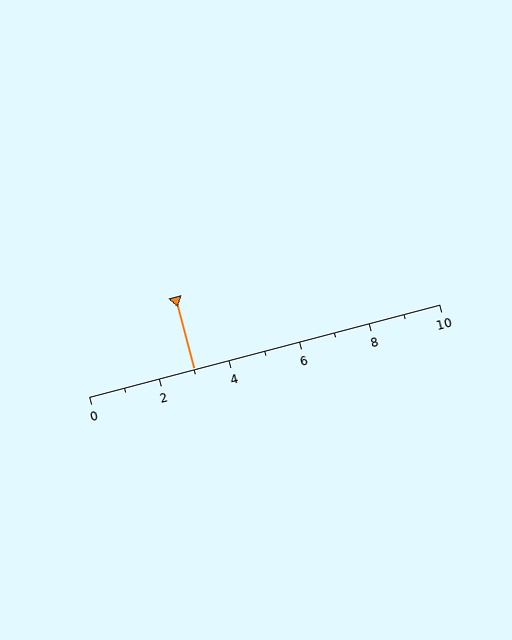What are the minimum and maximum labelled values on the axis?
The axis runs from 0 to 10.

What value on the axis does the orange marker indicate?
The marker indicates approximately 3.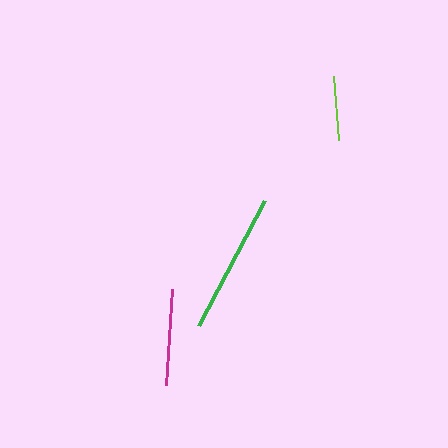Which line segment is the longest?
The green line is the longest at approximately 142 pixels.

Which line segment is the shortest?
The lime line is the shortest at approximately 64 pixels.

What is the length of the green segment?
The green segment is approximately 142 pixels long.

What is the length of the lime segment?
The lime segment is approximately 64 pixels long.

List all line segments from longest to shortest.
From longest to shortest: green, magenta, lime.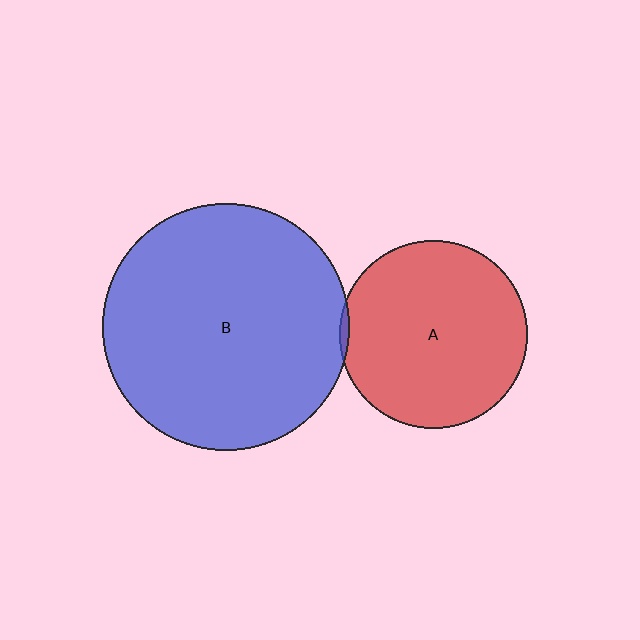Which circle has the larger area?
Circle B (blue).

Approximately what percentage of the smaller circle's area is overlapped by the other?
Approximately 5%.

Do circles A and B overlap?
Yes.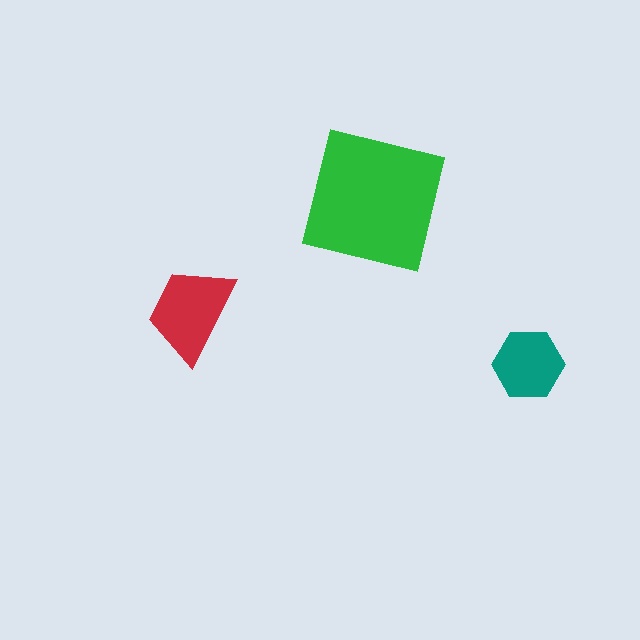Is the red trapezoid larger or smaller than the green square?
Smaller.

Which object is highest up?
The green square is topmost.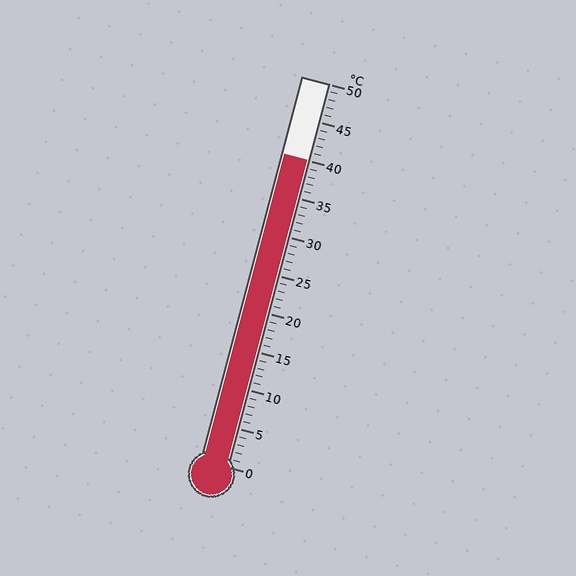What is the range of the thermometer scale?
The thermometer scale ranges from 0°C to 50°C.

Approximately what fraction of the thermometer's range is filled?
The thermometer is filled to approximately 80% of its range.